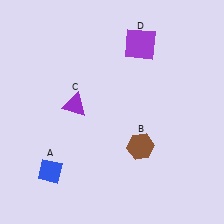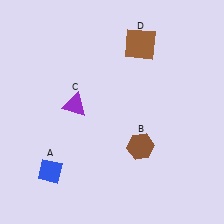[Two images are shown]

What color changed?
The square (D) changed from purple in Image 1 to brown in Image 2.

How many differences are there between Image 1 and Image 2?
There is 1 difference between the two images.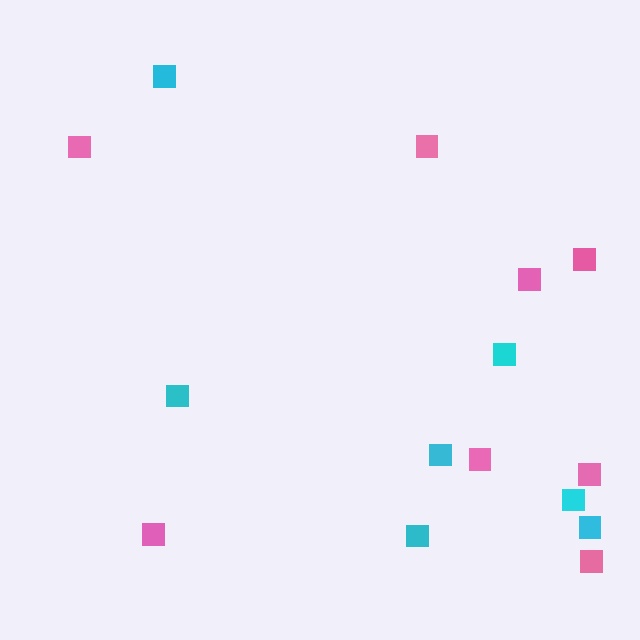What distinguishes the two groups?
There are 2 groups: one group of pink squares (8) and one group of cyan squares (7).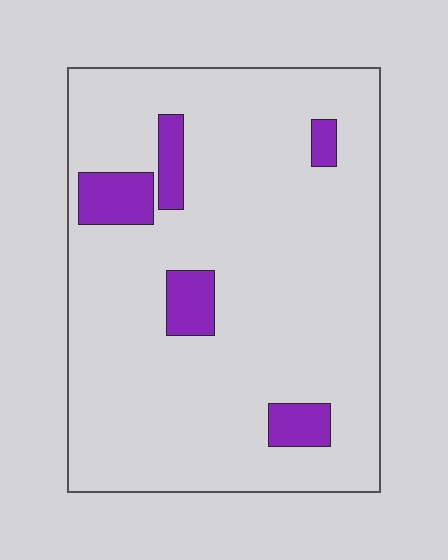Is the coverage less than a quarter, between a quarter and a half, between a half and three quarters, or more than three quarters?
Less than a quarter.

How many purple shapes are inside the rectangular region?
5.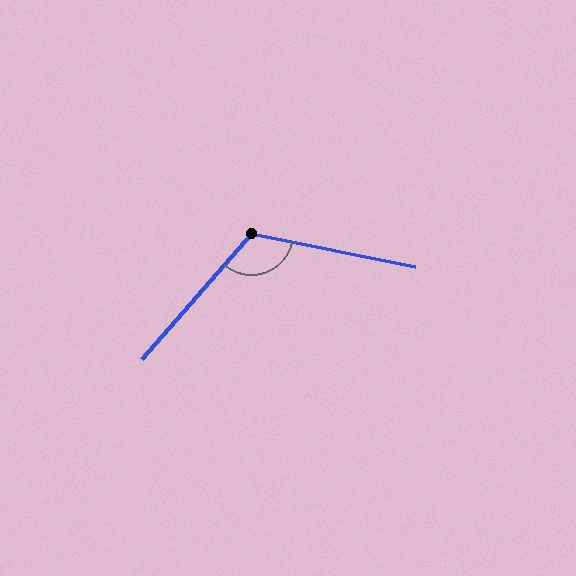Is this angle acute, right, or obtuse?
It is obtuse.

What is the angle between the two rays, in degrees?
Approximately 120 degrees.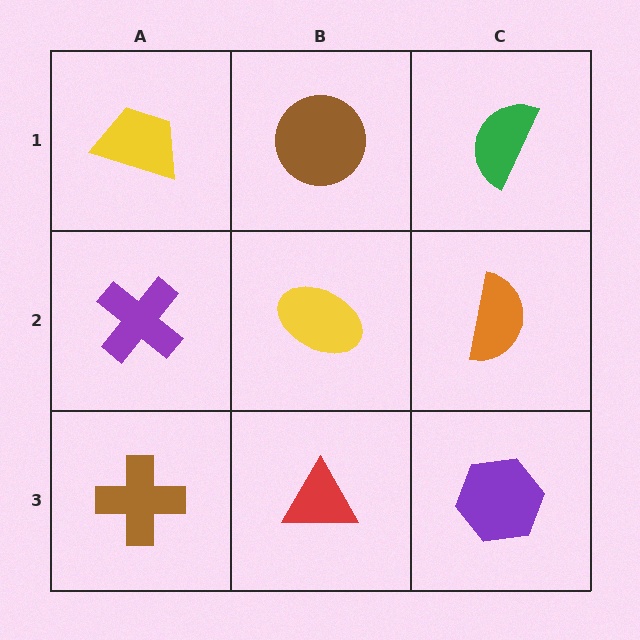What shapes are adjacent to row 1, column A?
A purple cross (row 2, column A), a brown circle (row 1, column B).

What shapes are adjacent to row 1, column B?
A yellow ellipse (row 2, column B), a yellow trapezoid (row 1, column A), a green semicircle (row 1, column C).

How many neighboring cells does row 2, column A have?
3.